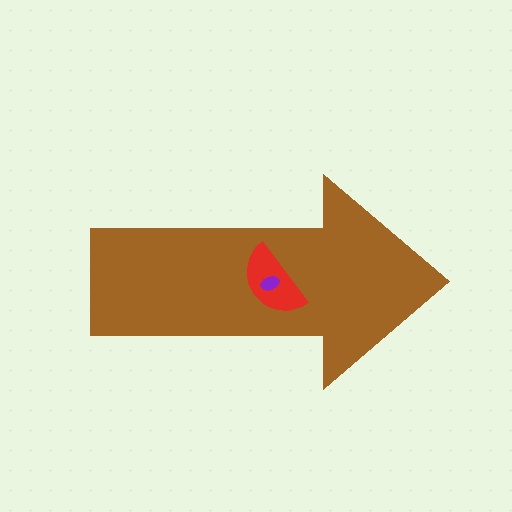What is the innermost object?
The purple ellipse.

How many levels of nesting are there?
3.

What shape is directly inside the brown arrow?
The red semicircle.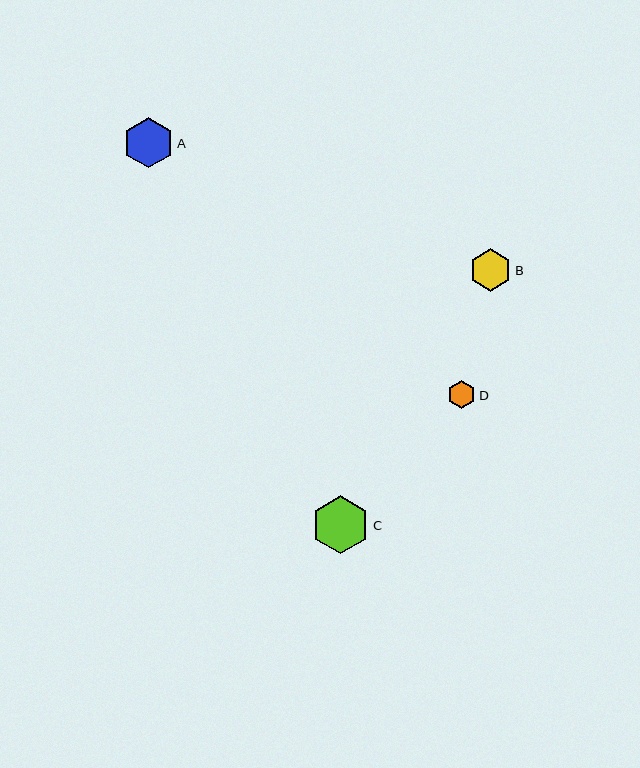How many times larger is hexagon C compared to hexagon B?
Hexagon C is approximately 1.4 times the size of hexagon B.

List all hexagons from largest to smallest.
From largest to smallest: C, A, B, D.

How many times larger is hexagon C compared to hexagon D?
Hexagon C is approximately 2.1 times the size of hexagon D.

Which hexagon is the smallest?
Hexagon D is the smallest with a size of approximately 28 pixels.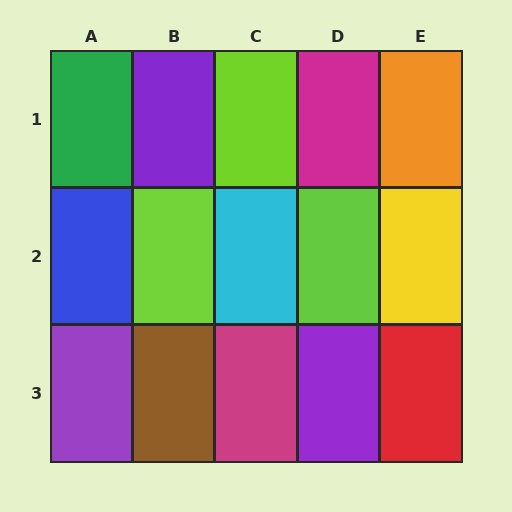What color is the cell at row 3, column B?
Brown.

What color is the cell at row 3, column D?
Purple.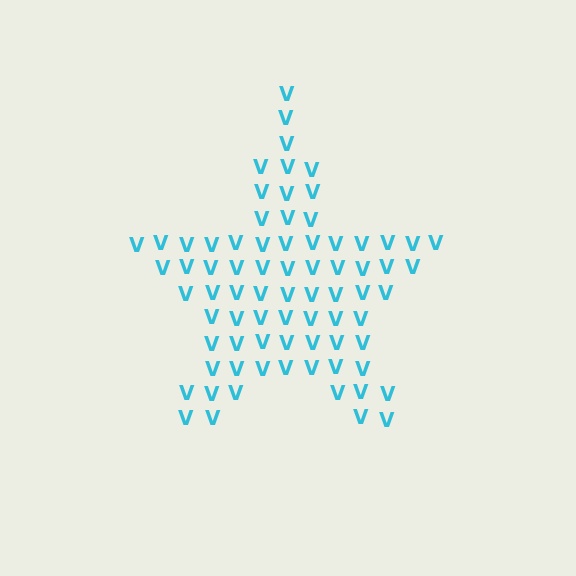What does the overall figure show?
The overall figure shows a star.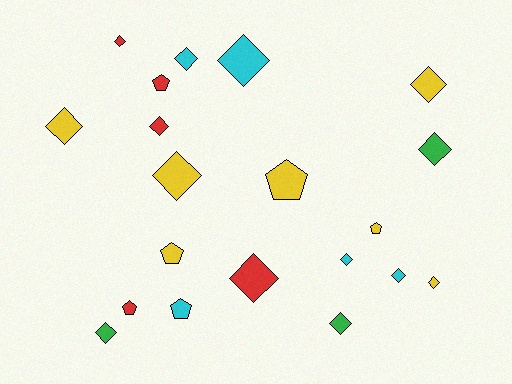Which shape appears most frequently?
Diamond, with 14 objects.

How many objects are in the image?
There are 20 objects.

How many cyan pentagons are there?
There is 1 cyan pentagon.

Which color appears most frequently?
Yellow, with 7 objects.